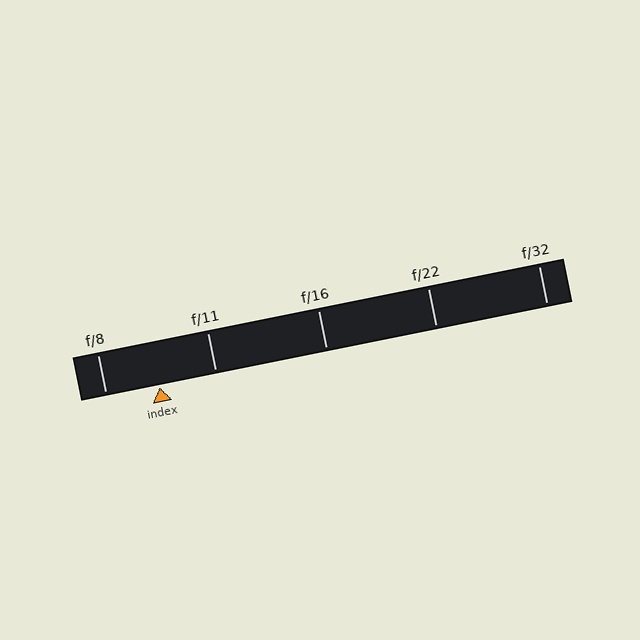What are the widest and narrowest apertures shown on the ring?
The widest aperture shown is f/8 and the narrowest is f/32.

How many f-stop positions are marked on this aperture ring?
There are 5 f-stop positions marked.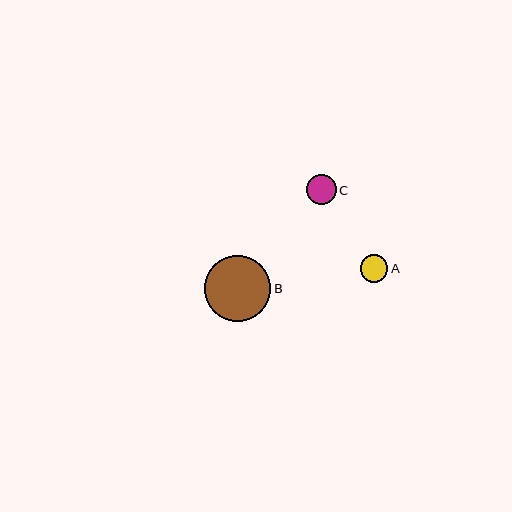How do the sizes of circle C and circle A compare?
Circle C and circle A are approximately the same size.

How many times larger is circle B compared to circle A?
Circle B is approximately 2.4 times the size of circle A.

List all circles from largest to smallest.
From largest to smallest: B, C, A.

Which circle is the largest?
Circle B is the largest with a size of approximately 66 pixels.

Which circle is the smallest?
Circle A is the smallest with a size of approximately 28 pixels.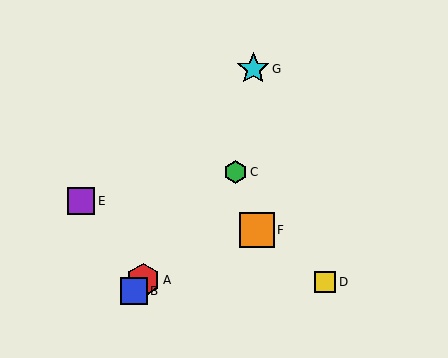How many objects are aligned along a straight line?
3 objects (A, B, C) are aligned along a straight line.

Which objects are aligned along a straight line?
Objects A, B, C are aligned along a straight line.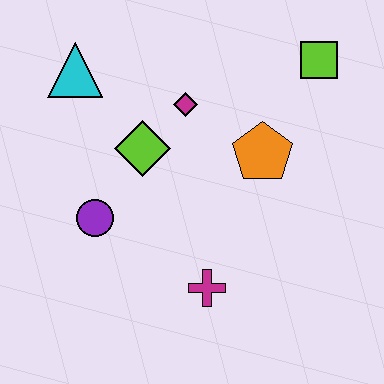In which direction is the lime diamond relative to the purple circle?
The lime diamond is above the purple circle.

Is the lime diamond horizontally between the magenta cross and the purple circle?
Yes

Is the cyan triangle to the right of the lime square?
No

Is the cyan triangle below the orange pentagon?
No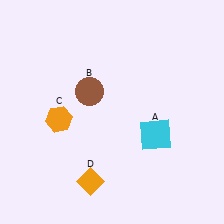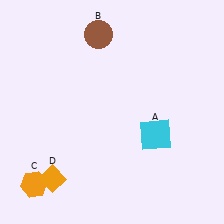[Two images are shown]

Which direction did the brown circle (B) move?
The brown circle (B) moved up.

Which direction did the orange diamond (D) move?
The orange diamond (D) moved left.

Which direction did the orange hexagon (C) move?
The orange hexagon (C) moved down.